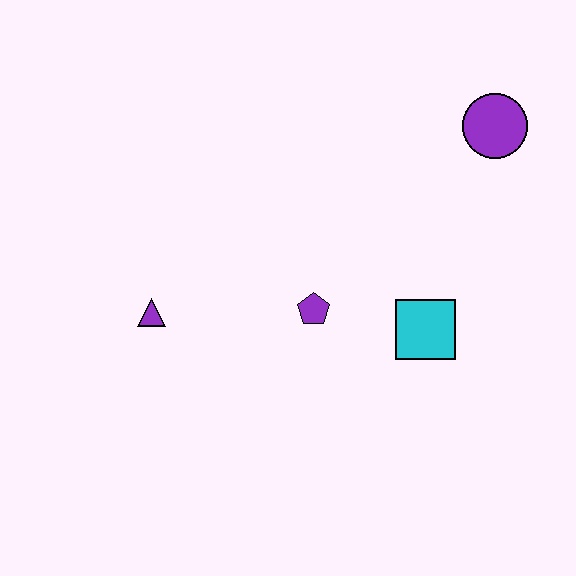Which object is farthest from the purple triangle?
The purple circle is farthest from the purple triangle.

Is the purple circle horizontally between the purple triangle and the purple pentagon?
No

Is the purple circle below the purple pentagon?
No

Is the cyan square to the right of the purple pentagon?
Yes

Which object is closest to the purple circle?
The cyan square is closest to the purple circle.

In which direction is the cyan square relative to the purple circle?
The cyan square is below the purple circle.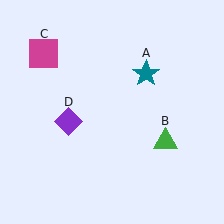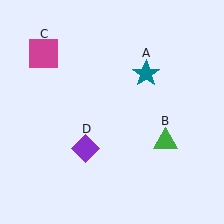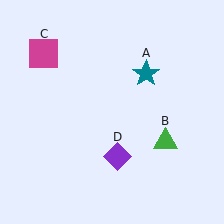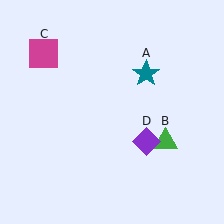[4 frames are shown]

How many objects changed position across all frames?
1 object changed position: purple diamond (object D).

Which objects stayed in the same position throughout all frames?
Teal star (object A) and green triangle (object B) and magenta square (object C) remained stationary.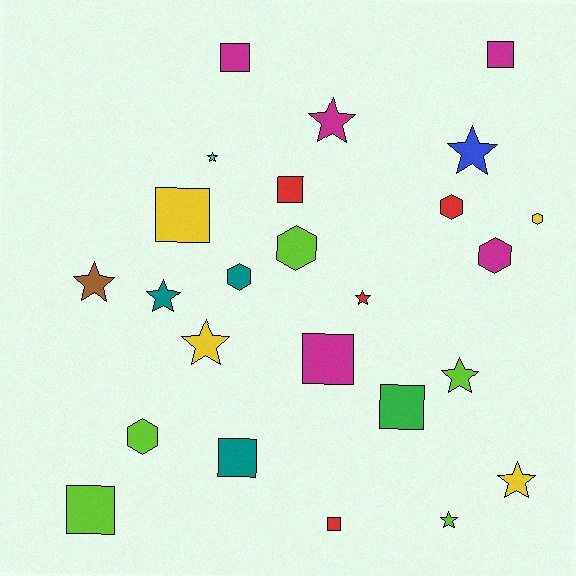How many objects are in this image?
There are 25 objects.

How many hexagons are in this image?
There are 6 hexagons.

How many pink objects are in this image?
There are no pink objects.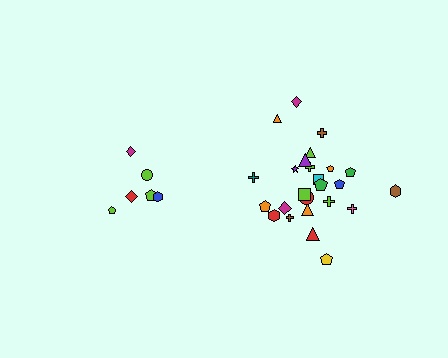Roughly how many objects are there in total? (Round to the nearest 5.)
Roughly 30 objects in total.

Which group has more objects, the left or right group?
The right group.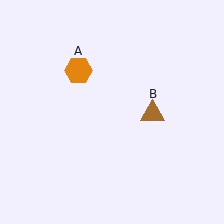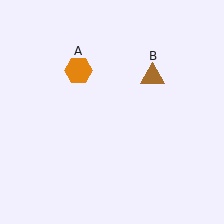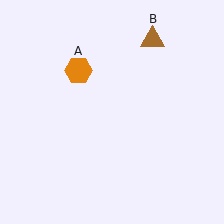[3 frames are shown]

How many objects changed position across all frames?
1 object changed position: brown triangle (object B).